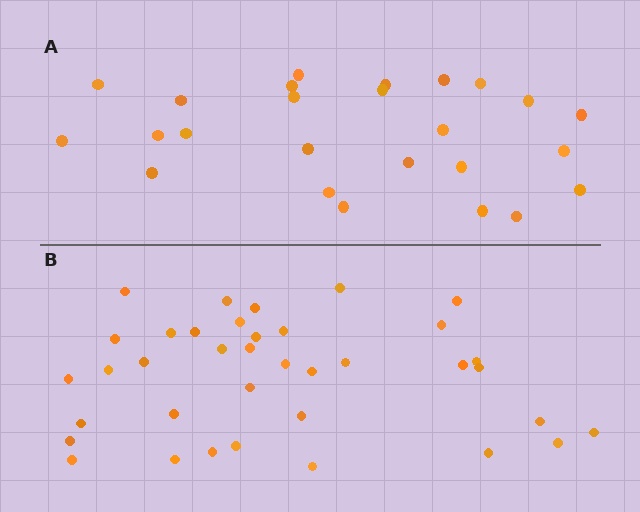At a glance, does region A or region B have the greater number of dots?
Region B (the bottom region) has more dots.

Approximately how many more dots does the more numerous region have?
Region B has roughly 12 or so more dots than region A.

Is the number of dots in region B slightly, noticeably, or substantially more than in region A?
Region B has substantially more. The ratio is roughly 1.5 to 1.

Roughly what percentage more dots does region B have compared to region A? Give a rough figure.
About 50% more.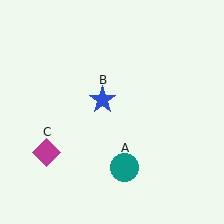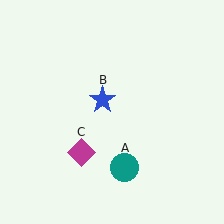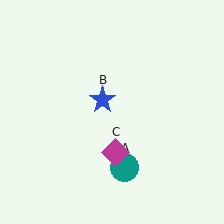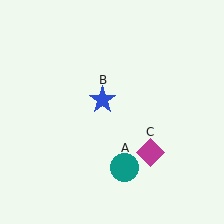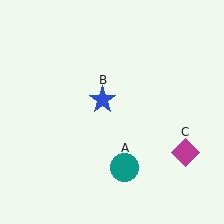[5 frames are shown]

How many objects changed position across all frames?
1 object changed position: magenta diamond (object C).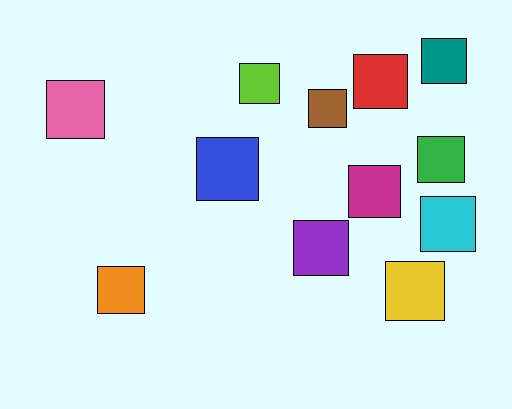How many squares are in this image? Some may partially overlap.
There are 12 squares.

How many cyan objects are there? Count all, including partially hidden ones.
There is 1 cyan object.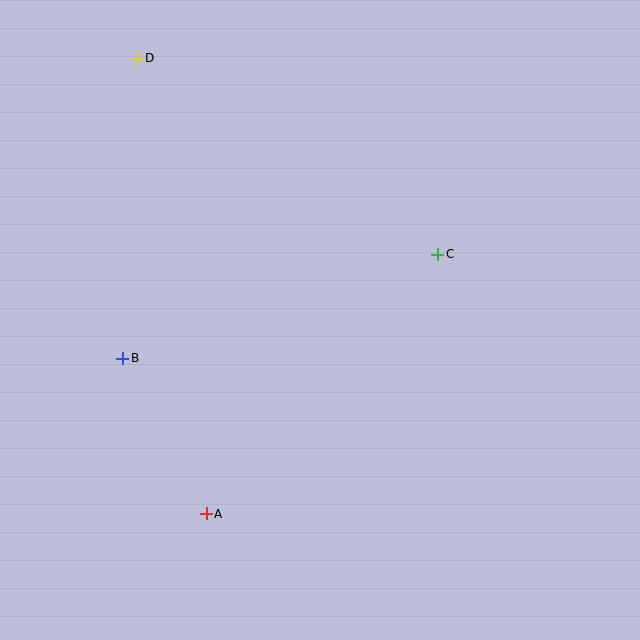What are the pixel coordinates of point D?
Point D is at (137, 58).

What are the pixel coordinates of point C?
Point C is at (438, 254).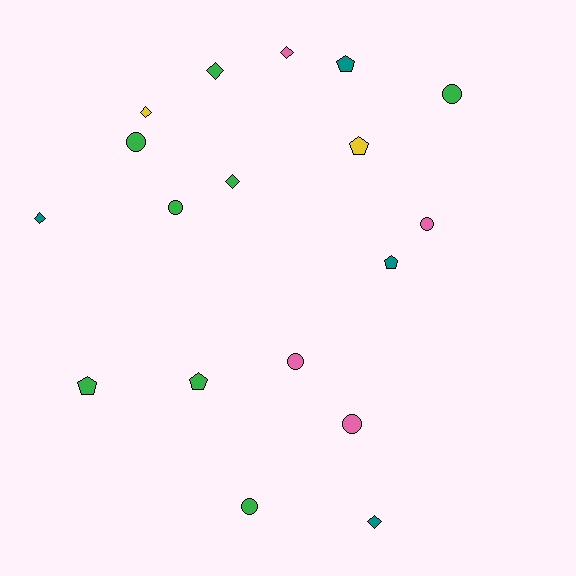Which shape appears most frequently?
Circle, with 7 objects.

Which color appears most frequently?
Green, with 8 objects.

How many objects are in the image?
There are 18 objects.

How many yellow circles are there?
There are no yellow circles.